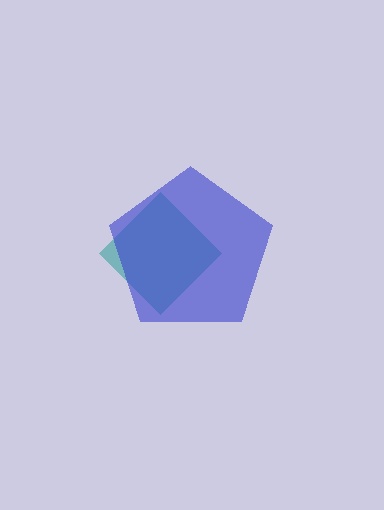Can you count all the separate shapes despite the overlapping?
Yes, there are 2 separate shapes.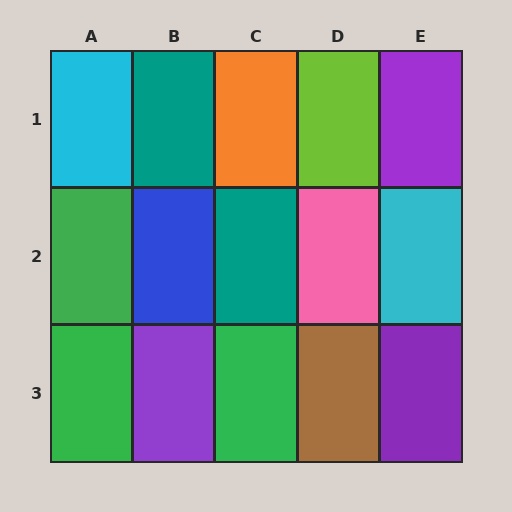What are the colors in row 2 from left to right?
Green, blue, teal, pink, cyan.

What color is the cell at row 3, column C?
Green.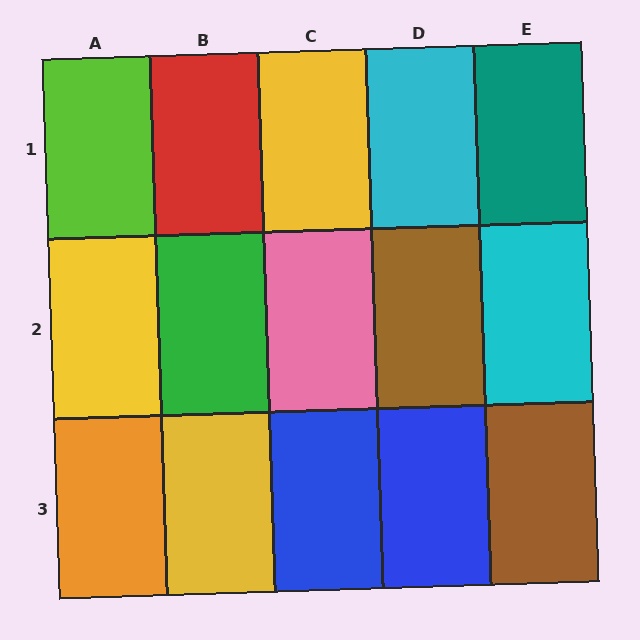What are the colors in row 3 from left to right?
Orange, yellow, blue, blue, brown.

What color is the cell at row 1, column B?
Red.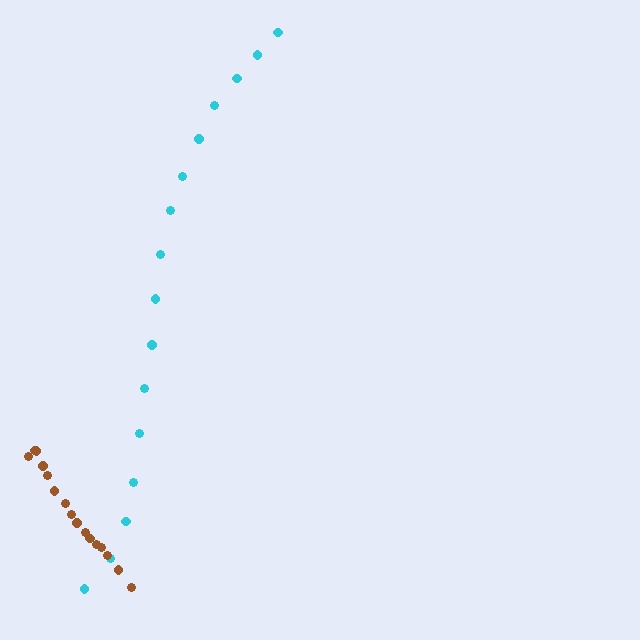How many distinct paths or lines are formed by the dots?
There are 2 distinct paths.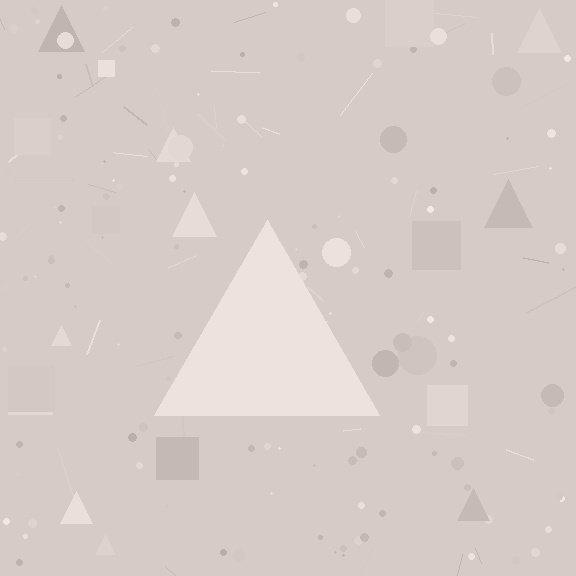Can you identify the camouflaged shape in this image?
The camouflaged shape is a triangle.